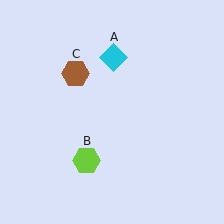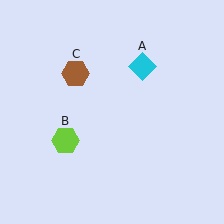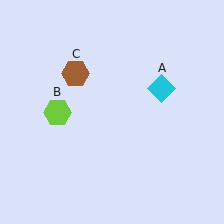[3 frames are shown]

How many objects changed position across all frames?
2 objects changed position: cyan diamond (object A), lime hexagon (object B).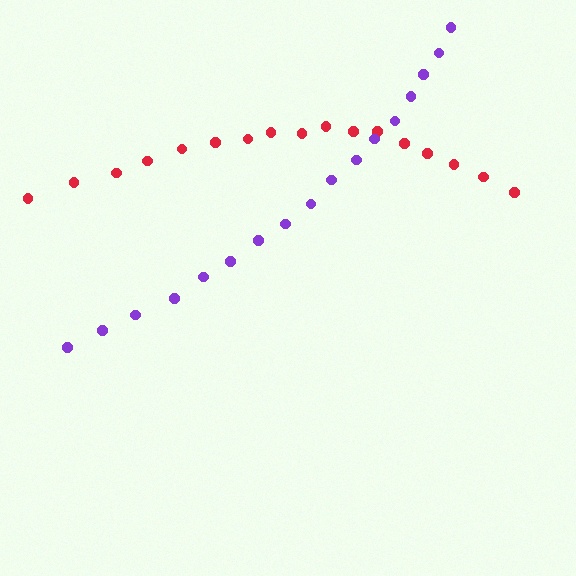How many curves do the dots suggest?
There are 2 distinct paths.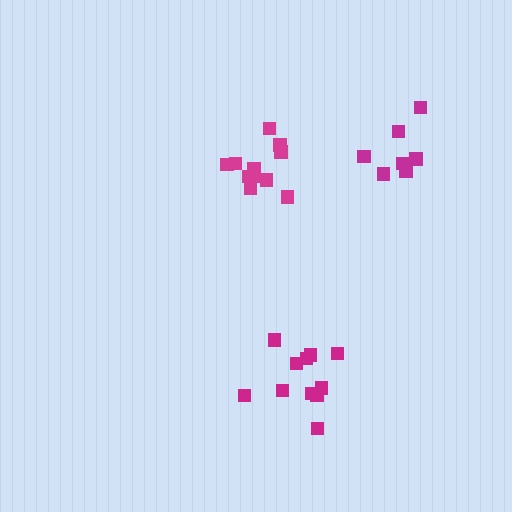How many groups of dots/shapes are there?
There are 3 groups.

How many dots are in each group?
Group 1: 11 dots, Group 2: 11 dots, Group 3: 7 dots (29 total).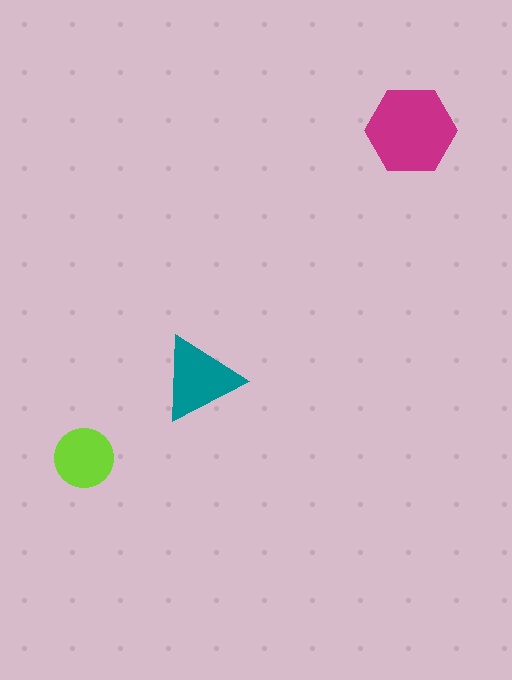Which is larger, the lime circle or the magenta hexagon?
The magenta hexagon.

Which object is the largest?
The magenta hexagon.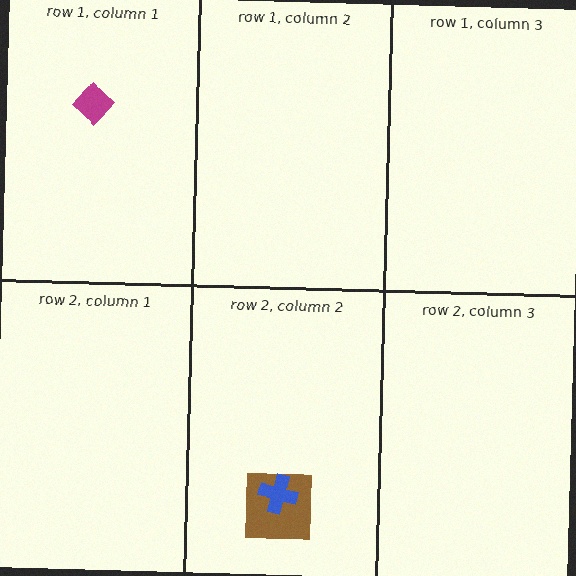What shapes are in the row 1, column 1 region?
The magenta diamond.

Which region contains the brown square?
The row 2, column 2 region.